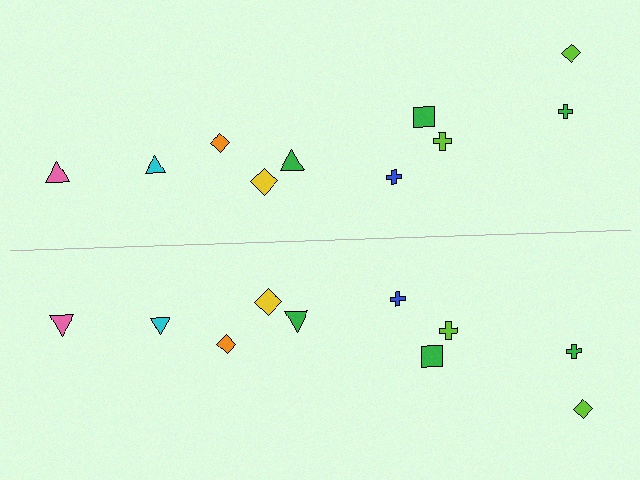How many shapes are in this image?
There are 20 shapes in this image.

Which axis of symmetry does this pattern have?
The pattern has a horizontal axis of symmetry running through the center of the image.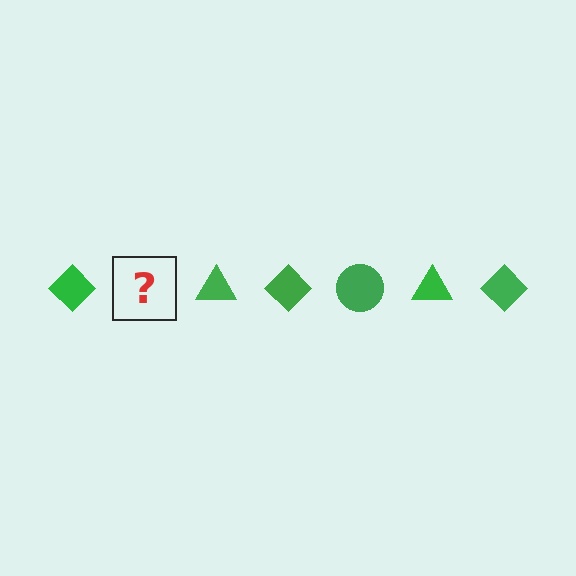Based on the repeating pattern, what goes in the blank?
The blank should be a green circle.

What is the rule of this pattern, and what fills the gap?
The rule is that the pattern cycles through diamond, circle, triangle shapes in green. The gap should be filled with a green circle.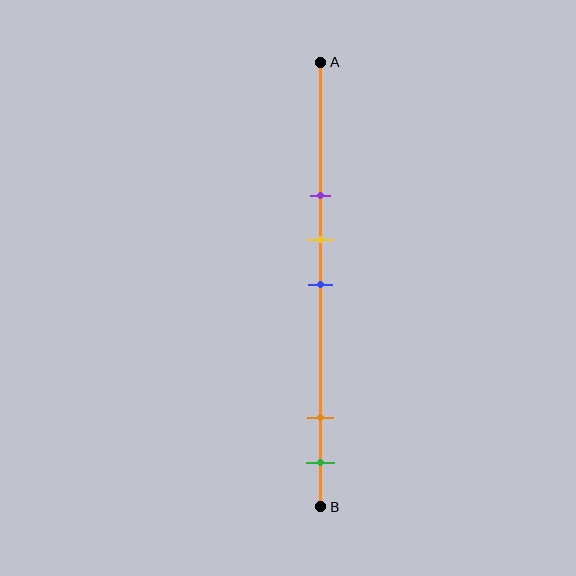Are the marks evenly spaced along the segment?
No, the marks are not evenly spaced.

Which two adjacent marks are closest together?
The yellow and blue marks are the closest adjacent pair.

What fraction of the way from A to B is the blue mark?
The blue mark is approximately 50% (0.5) of the way from A to B.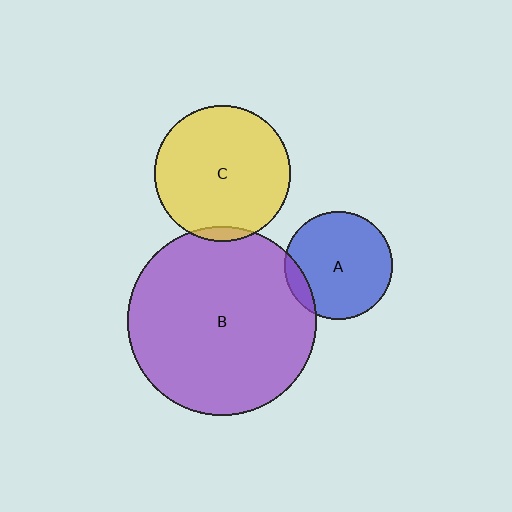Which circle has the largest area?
Circle B (purple).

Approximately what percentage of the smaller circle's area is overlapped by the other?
Approximately 5%.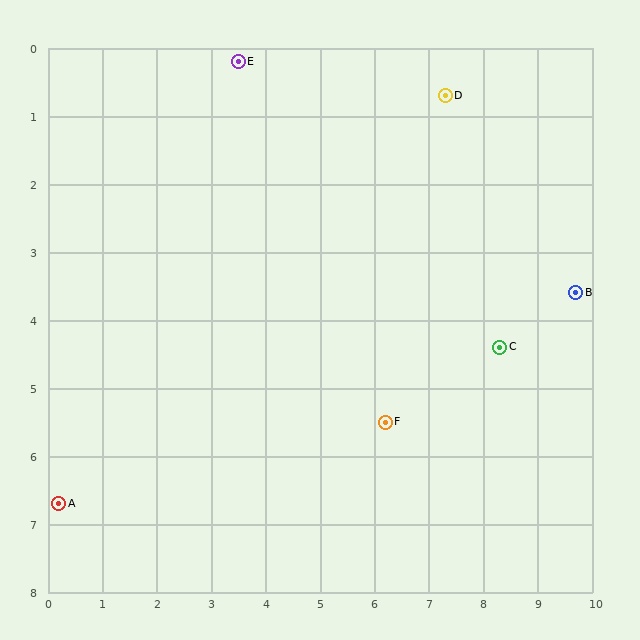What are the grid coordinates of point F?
Point F is at approximately (6.2, 5.5).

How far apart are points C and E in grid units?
Points C and E are about 6.4 grid units apart.